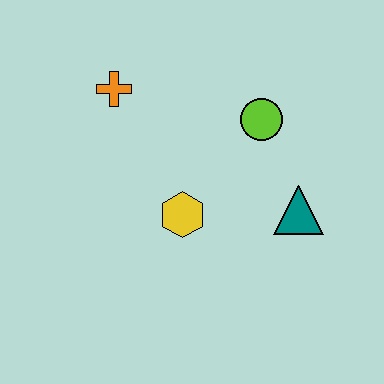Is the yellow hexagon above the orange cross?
No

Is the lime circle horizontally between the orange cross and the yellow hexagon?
No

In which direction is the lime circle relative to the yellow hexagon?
The lime circle is above the yellow hexagon.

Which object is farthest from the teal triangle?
The orange cross is farthest from the teal triangle.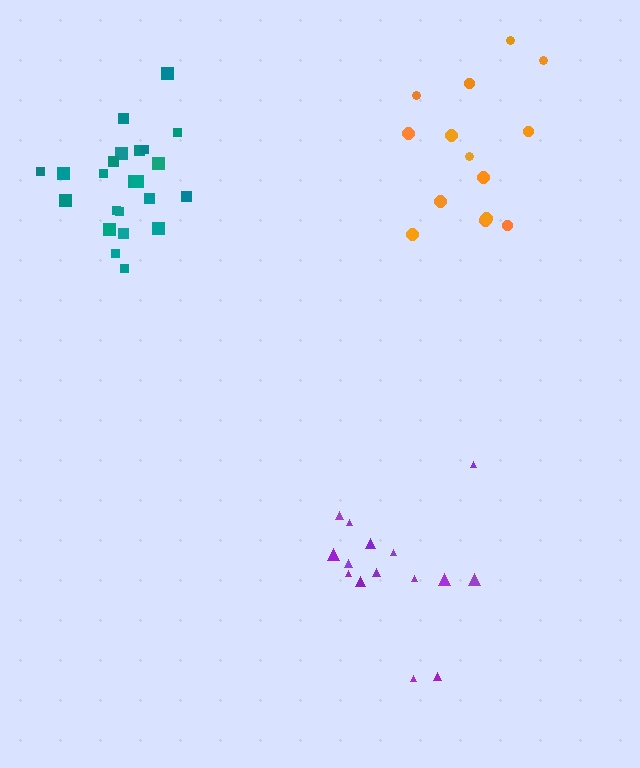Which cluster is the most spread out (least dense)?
Purple.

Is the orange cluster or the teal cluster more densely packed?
Teal.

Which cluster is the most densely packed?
Teal.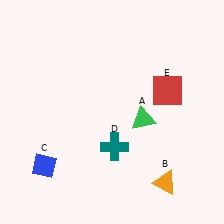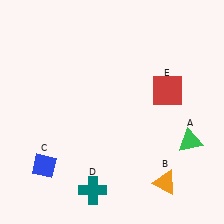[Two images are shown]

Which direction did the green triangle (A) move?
The green triangle (A) moved right.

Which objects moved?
The objects that moved are: the green triangle (A), the teal cross (D).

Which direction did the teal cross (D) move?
The teal cross (D) moved down.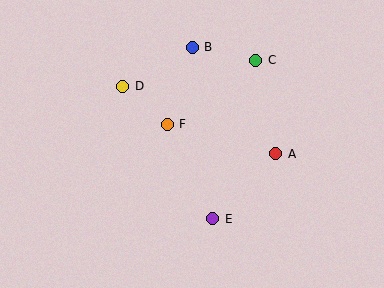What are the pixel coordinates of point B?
Point B is at (192, 47).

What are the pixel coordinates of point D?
Point D is at (123, 86).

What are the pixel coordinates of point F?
Point F is at (168, 124).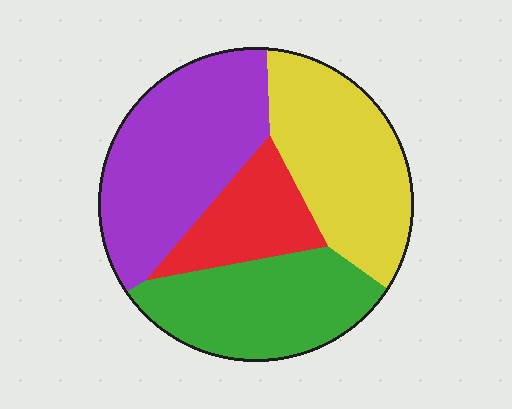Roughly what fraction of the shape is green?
Green takes up about one quarter (1/4) of the shape.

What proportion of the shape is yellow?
Yellow takes up between a sixth and a third of the shape.